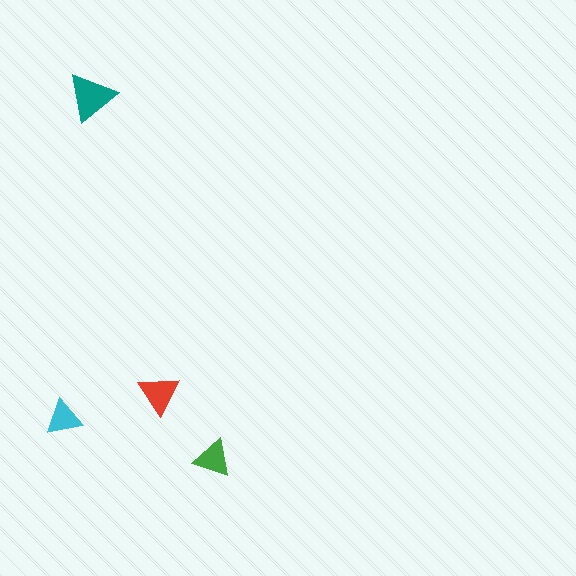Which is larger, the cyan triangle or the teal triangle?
The teal one.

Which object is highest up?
The teal triangle is topmost.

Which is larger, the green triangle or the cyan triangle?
The green one.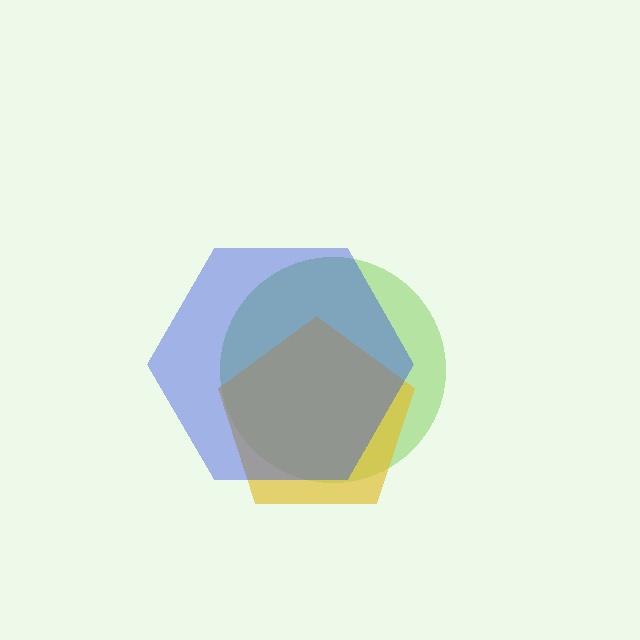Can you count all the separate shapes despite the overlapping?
Yes, there are 3 separate shapes.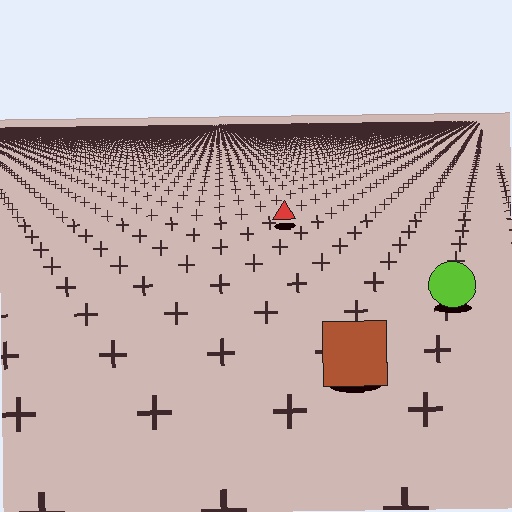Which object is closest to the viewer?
The brown square is closest. The texture marks near it are larger and more spread out.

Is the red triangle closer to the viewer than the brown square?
No. The brown square is closer — you can tell from the texture gradient: the ground texture is coarser near it.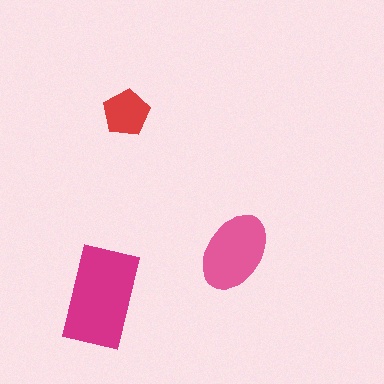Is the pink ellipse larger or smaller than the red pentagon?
Larger.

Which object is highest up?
The red pentagon is topmost.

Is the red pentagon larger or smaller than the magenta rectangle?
Smaller.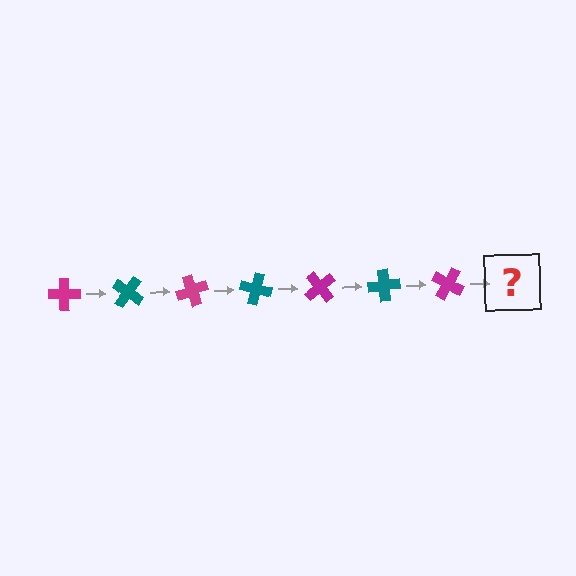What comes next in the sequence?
The next element should be a teal cross, rotated 245 degrees from the start.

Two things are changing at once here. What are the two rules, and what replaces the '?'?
The two rules are that it rotates 35 degrees each step and the color cycles through magenta and teal. The '?' should be a teal cross, rotated 245 degrees from the start.